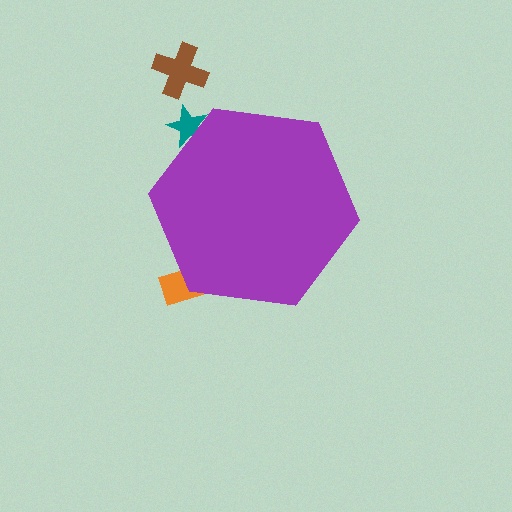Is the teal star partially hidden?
Yes, the teal star is partially hidden behind the purple hexagon.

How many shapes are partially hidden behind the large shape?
2 shapes are partially hidden.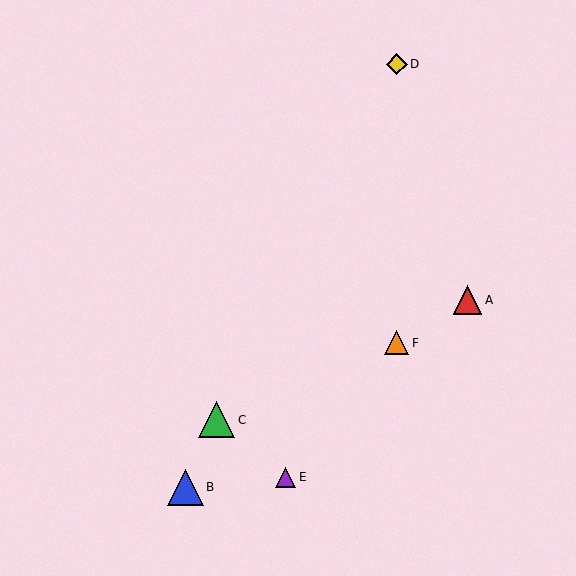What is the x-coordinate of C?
Object C is at x≈216.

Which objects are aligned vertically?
Objects D, F are aligned vertically.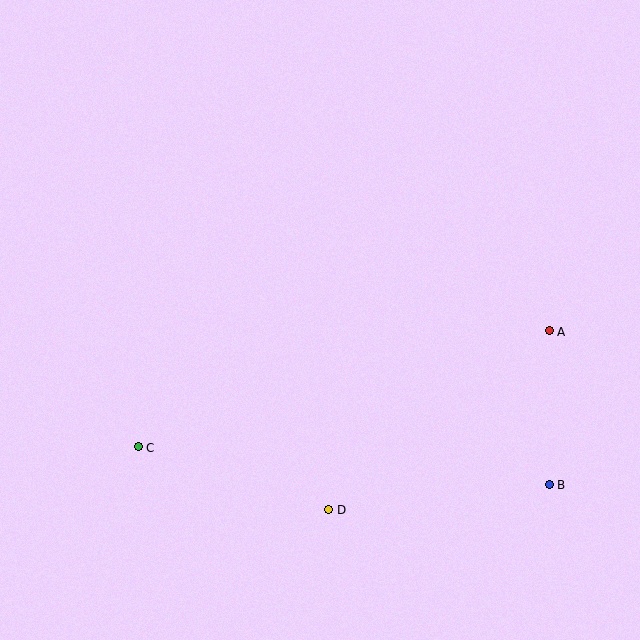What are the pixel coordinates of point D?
Point D is at (329, 510).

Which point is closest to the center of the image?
Point D at (329, 510) is closest to the center.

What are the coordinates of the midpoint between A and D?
The midpoint between A and D is at (439, 420).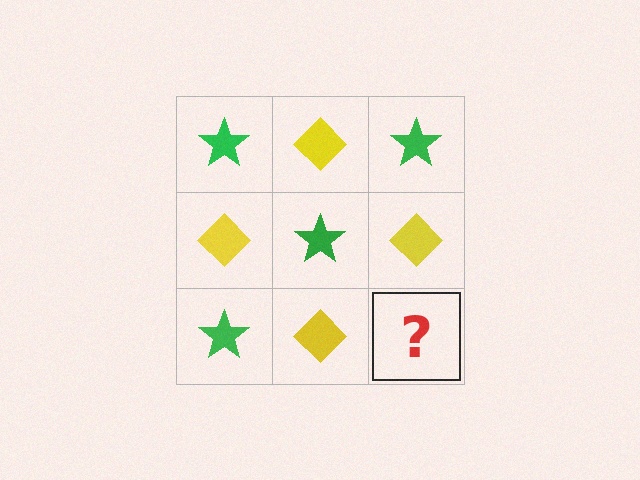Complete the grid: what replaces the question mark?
The question mark should be replaced with a green star.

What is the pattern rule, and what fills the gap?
The rule is that it alternates green star and yellow diamond in a checkerboard pattern. The gap should be filled with a green star.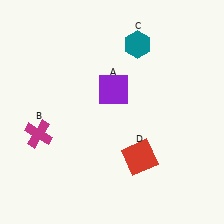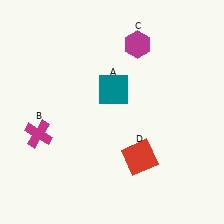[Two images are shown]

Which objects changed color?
A changed from purple to teal. C changed from teal to magenta.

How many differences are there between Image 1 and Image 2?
There are 2 differences between the two images.